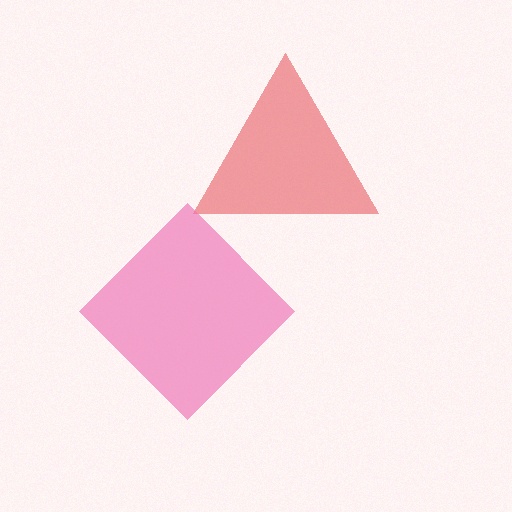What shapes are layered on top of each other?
The layered shapes are: a red triangle, a pink diamond.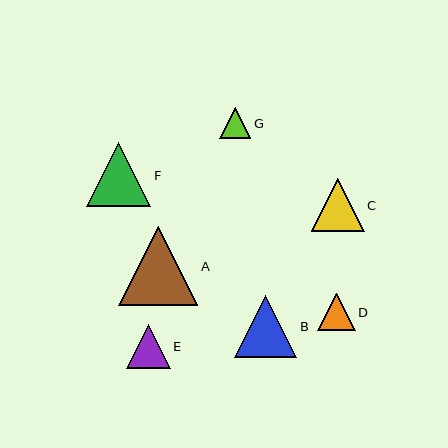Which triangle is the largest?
Triangle A is the largest with a size of approximately 79 pixels.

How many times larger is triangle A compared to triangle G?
Triangle A is approximately 2.5 times the size of triangle G.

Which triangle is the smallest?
Triangle G is the smallest with a size of approximately 31 pixels.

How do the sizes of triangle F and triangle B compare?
Triangle F and triangle B are approximately the same size.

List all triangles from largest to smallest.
From largest to smallest: A, F, B, C, E, D, G.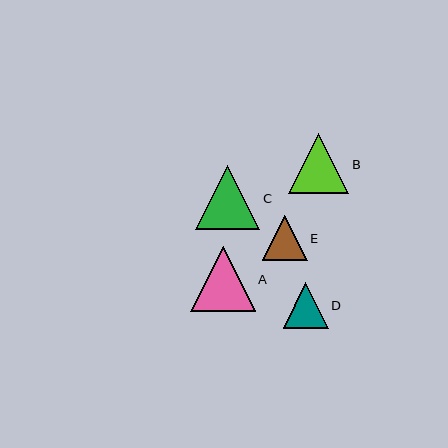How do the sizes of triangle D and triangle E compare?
Triangle D and triangle E are approximately the same size.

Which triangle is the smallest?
Triangle E is the smallest with a size of approximately 45 pixels.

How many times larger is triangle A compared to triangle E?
Triangle A is approximately 1.4 times the size of triangle E.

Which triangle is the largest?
Triangle A is the largest with a size of approximately 65 pixels.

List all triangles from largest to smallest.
From largest to smallest: A, C, B, D, E.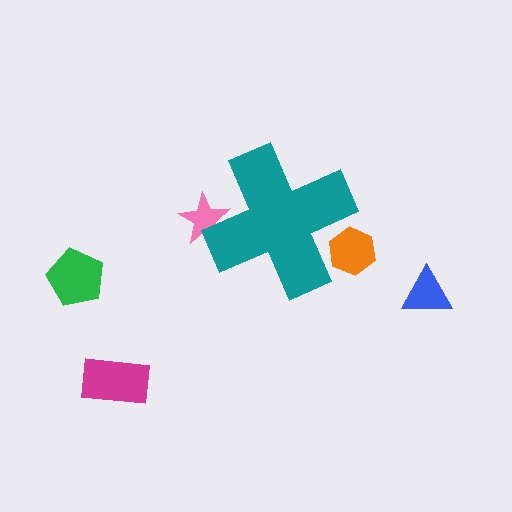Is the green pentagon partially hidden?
No, the green pentagon is fully visible.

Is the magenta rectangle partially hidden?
No, the magenta rectangle is fully visible.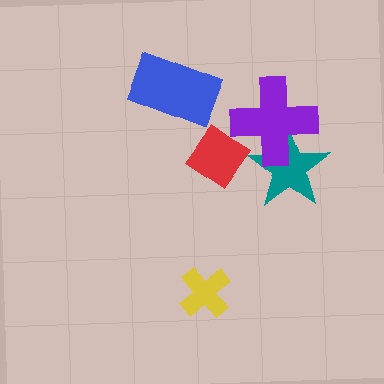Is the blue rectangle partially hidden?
No, no other shape covers it.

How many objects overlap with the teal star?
1 object overlaps with the teal star.